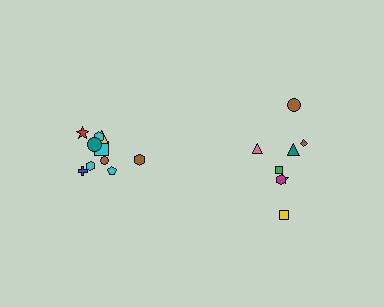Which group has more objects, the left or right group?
The left group.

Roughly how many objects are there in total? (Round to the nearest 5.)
Roughly 20 objects in total.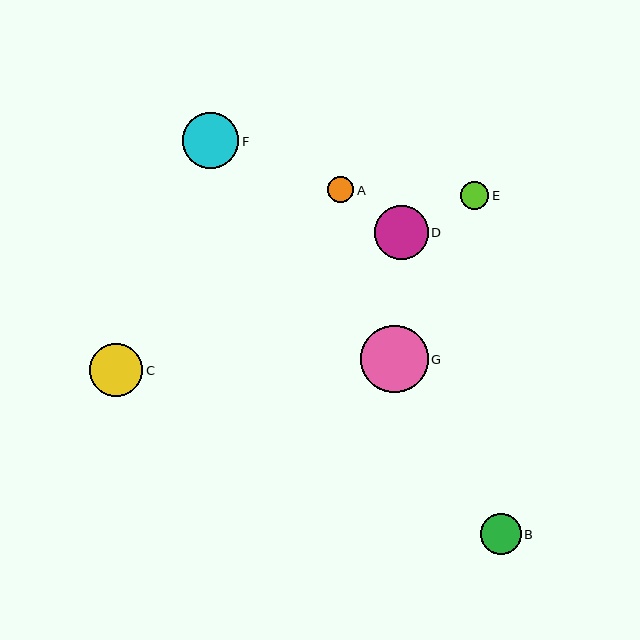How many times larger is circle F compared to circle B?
Circle F is approximately 1.4 times the size of circle B.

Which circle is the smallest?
Circle A is the smallest with a size of approximately 26 pixels.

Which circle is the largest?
Circle G is the largest with a size of approximately 67 pixels.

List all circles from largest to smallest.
From largest to smallest: G, F, D, C, B, E, A.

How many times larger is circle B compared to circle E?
Circle B is approximately 1.5 times the size of circle E.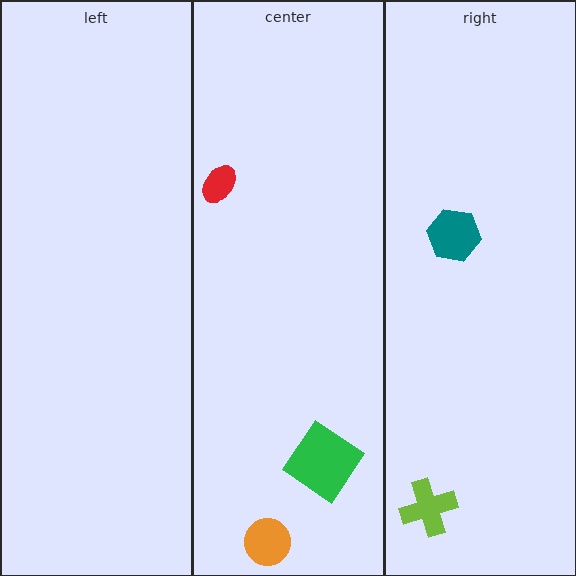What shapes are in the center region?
The red ellipse, the green diamond, the orange circle.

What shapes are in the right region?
The teal hexagon, the lime cross.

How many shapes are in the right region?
2.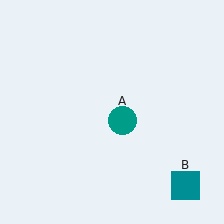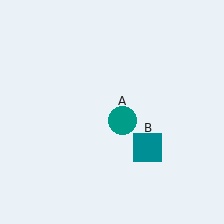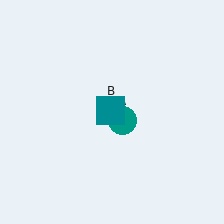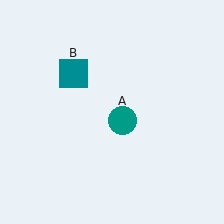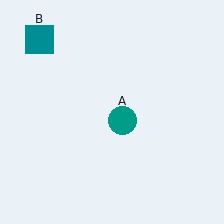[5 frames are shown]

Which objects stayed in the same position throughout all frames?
Teal circle (object A) remained stationary.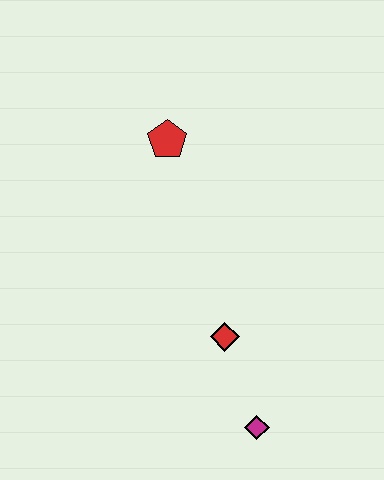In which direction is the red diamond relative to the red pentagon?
The red diamond is below the red pentagon.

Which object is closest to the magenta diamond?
The red diamond is closest to the magenta diamond.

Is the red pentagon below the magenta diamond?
No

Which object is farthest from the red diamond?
The red pentagon is farthest from the red diamond.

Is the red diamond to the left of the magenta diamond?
Yes